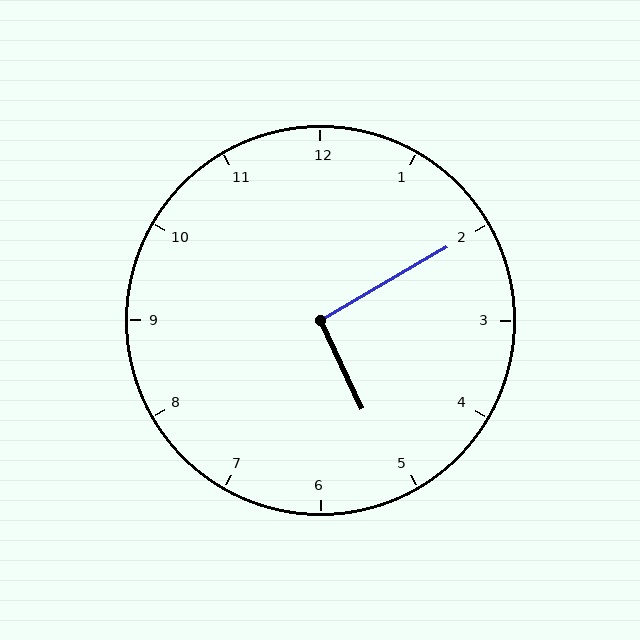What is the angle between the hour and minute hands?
Approximately 95 degrees.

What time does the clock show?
5:10.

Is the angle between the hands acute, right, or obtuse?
It is right.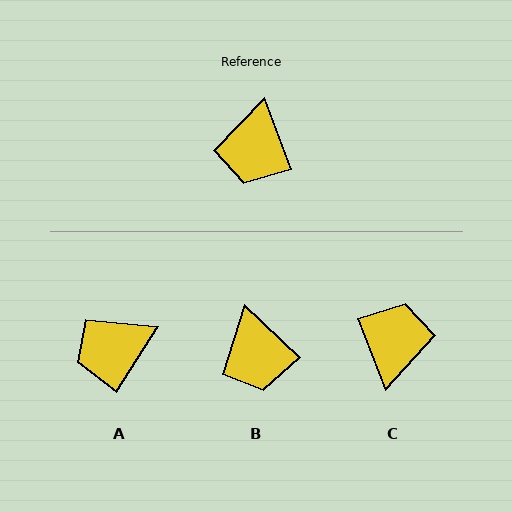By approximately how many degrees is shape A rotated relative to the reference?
Approximately 53 degrees clockwise.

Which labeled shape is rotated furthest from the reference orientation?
C, about 179 degrees away.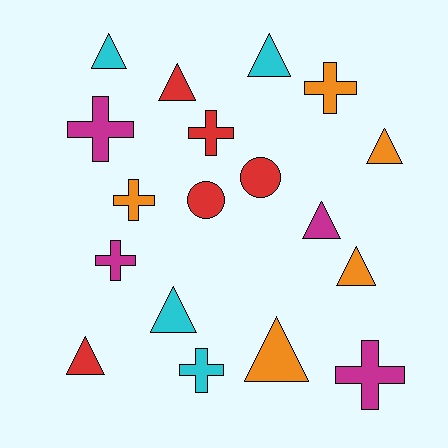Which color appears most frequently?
Orange, with 5 objects.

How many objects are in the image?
There are 18 objects.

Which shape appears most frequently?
Triangle, with 9 objects.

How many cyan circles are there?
There are no cyan circles.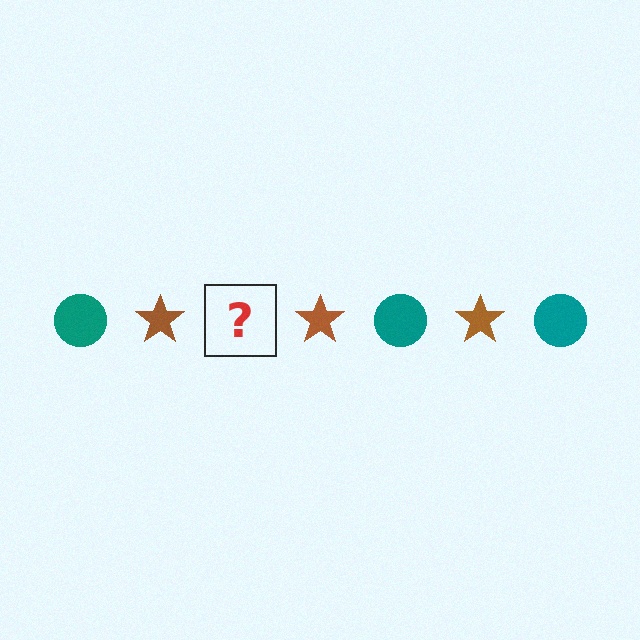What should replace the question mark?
The question mark should be replaced with a teal circle.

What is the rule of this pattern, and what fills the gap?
The rule is that the pattern alternates between teal circle and brown star. The gap should be filled with a teal circle.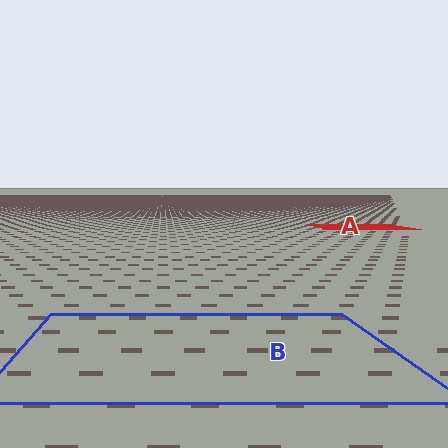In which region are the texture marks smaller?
The texture marks are smaller in region A, because it is farther away.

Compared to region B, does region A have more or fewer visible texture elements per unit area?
Region A has more texture elements per unit area — they are packed more densely because it is farther away.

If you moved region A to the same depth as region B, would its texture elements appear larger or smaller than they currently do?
They would appear larger. At a closer depth, the same texture elements are projected at a bigger on-screen size.